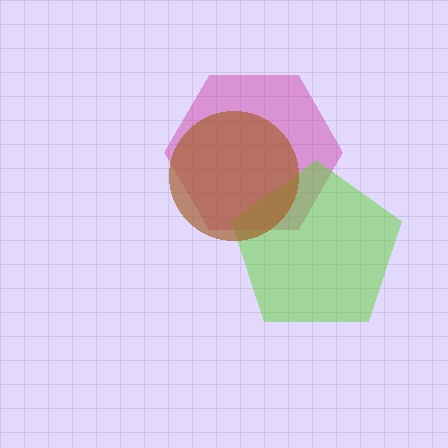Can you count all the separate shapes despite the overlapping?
Yes, there are 3 separate shapes.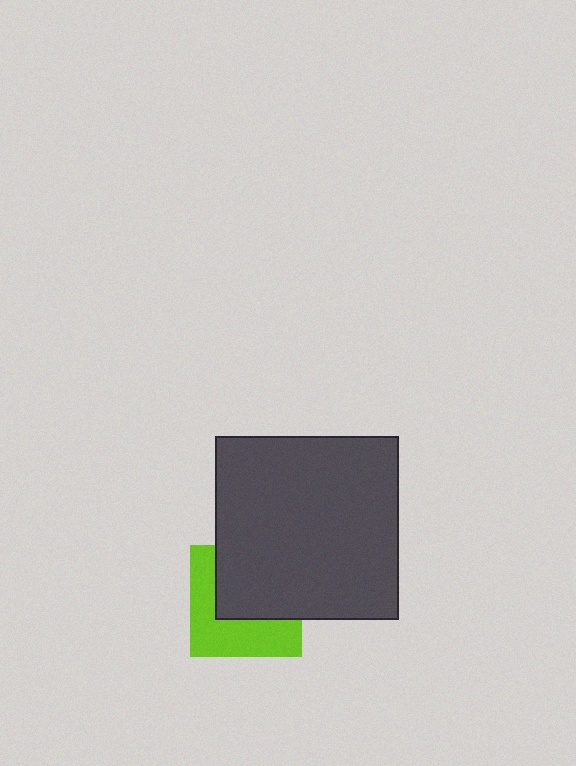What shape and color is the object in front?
The object in front is a dark gray square.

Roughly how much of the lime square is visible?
About half of it is visible (roughly 49%).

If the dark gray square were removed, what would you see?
You would see the complete lime square.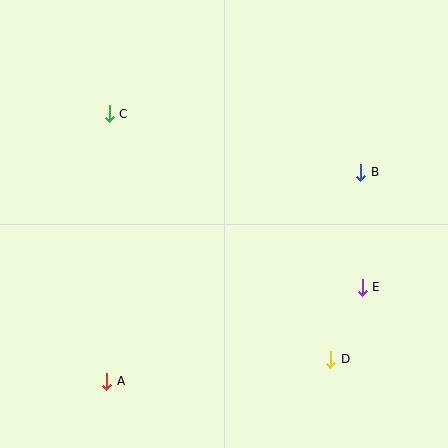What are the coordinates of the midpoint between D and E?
The midpoint between D and E is at (346, 323).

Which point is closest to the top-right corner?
Point B is closest to the top-right corner.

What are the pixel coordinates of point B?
Point B is at (361, 172).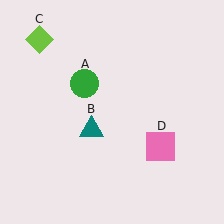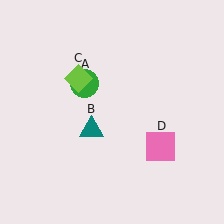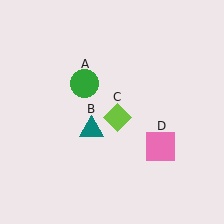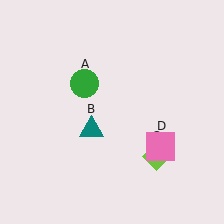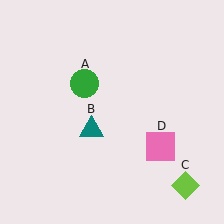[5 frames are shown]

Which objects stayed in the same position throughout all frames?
Green circle (object A) and teal triangle (object B) and pink square (object D) remained stationary.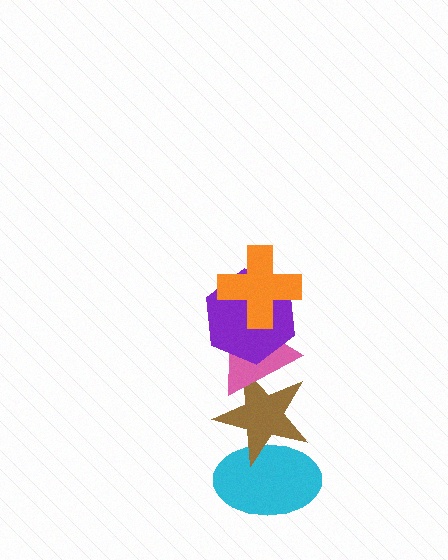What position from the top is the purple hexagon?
The purple hexagon is 2nd from the top.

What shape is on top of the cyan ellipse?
The brown star is on top of the cyan ellipse.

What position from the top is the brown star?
The brown star is 4th from the top.